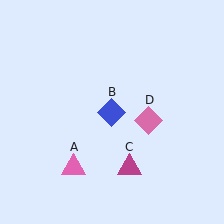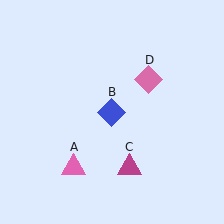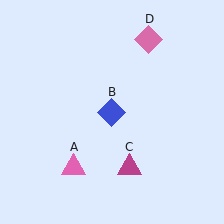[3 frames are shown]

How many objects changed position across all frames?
1 object changed position: pink diamond (object D).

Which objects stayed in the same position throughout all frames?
Pink triangle (object A) and blue diamond (object B) and magenta triangle (object C) remained stationary.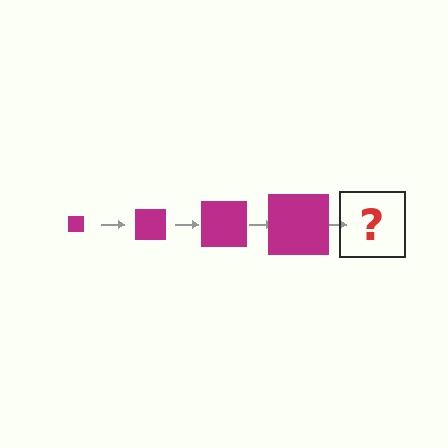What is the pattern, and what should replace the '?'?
The pattern is that the square gets progressively larger each step. The '?' should be a magenta square, larger than the previous one.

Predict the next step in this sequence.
The next step is a magenta square, larger than the previous one.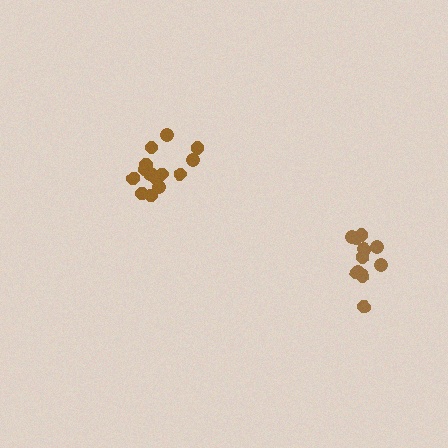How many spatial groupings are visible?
There are 2 spatial groupings.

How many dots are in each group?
Group 1: 15 dots, Group 2: 11 dots (26 total).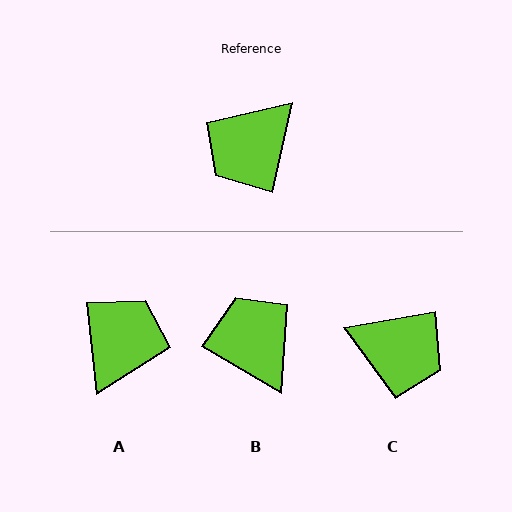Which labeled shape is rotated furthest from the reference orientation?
A, about 161 degrees away.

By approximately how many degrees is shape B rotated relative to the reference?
Approximately 107 degrees clockwise.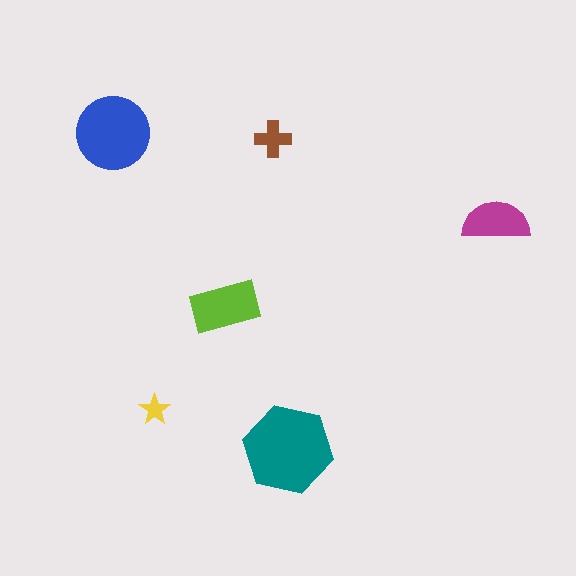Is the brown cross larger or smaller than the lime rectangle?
Smaller.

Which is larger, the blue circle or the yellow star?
The blue circle.